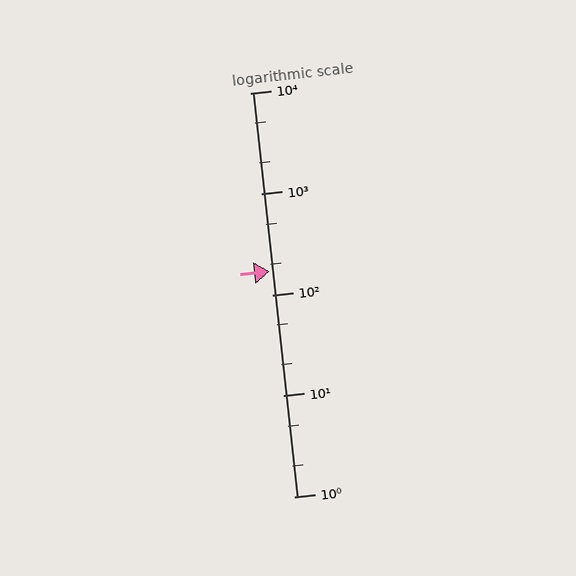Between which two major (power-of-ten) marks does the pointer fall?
The pointer is between 100 and 1000.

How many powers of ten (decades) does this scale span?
The scale spans 4 decades, from 1 to 10000.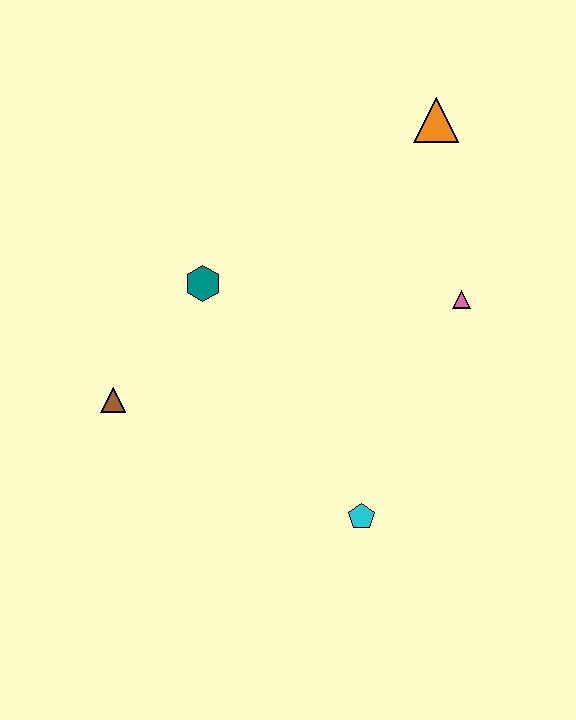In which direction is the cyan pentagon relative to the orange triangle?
The cyan pentagon is below the orange triangle.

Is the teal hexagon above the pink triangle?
Yes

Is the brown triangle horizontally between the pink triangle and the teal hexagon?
No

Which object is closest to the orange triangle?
The pink triangle is closest to the orange triangle.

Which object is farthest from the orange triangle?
The brown triangle is farthest from the orange triangle.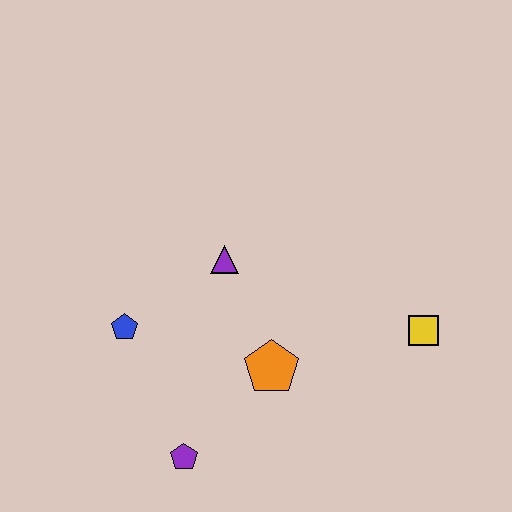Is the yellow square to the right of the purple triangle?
Yes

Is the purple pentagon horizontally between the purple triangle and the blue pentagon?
Yes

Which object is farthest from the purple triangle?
The yellow square is farthest from the purple triangle.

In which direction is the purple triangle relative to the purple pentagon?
The purple triangle is above the purple pentagon.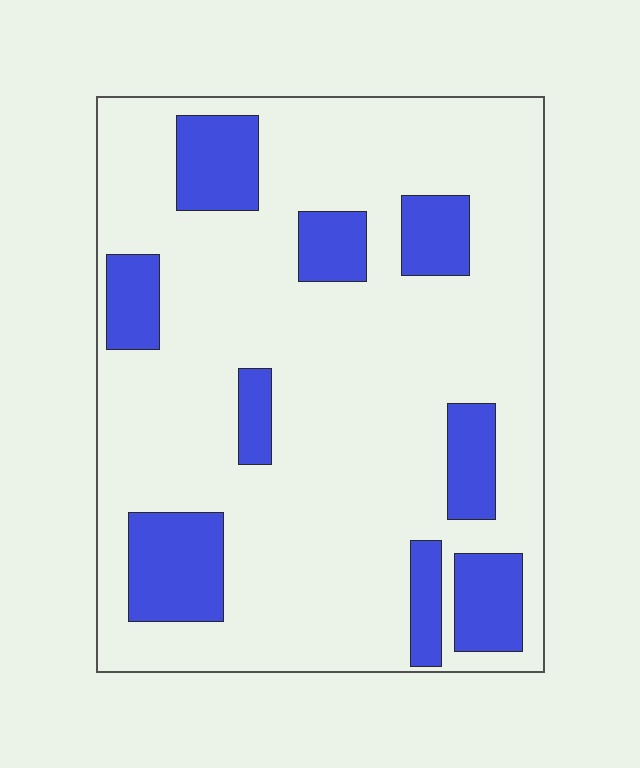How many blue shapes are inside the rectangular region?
9.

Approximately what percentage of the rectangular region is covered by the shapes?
Approximately 20%.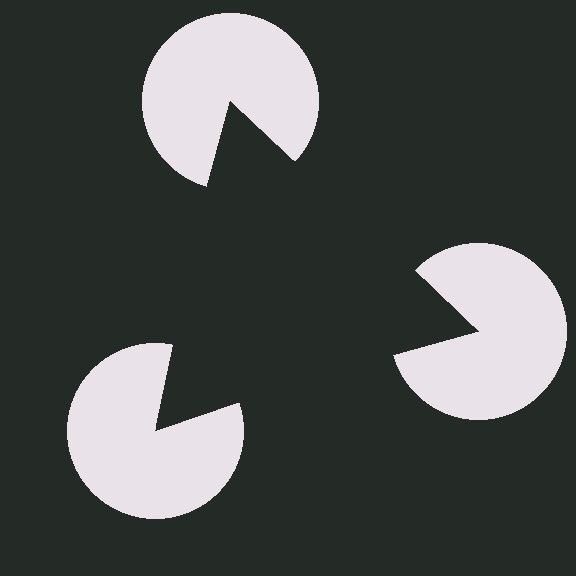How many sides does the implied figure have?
3 sides.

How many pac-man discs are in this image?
There are 3 — one at each vertex of the illusory triangle.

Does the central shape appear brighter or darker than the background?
It typically appears slightly darker than the background, even though no actual brightness change is drawn.